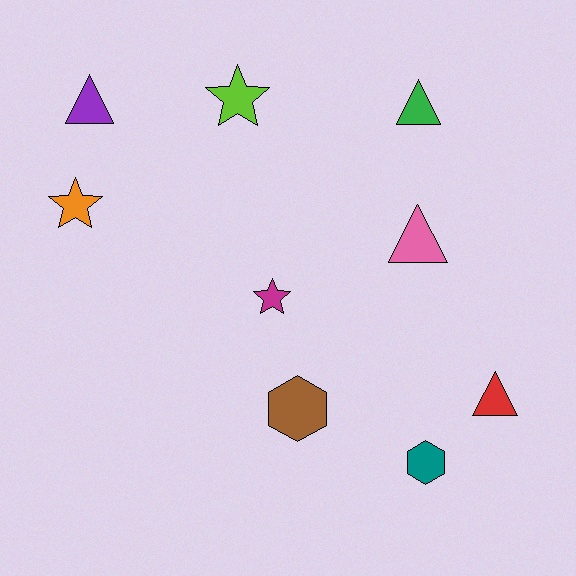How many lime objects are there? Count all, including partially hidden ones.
There is 1 lime object.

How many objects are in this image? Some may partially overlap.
There are 9 objects.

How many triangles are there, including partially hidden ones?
There are 4 triangles.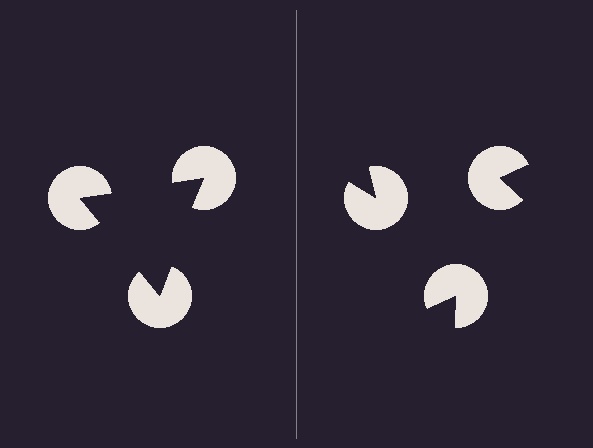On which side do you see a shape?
An illusory triangle appears on the left side. On the right side the wedge cuts are rotated, so no coherent shape forms.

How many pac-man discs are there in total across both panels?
6 — 3 on each side.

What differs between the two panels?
The pac-man discs are positioned identically on both sides; only the wedge orientations differ. On the left they align to a triangle; on the right they are misaligned.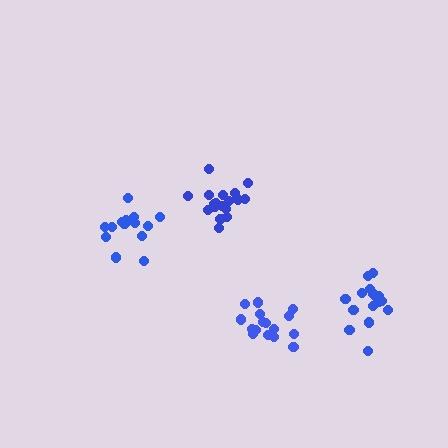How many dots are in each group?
Group 1: 17 dots, Group 2: 17 dots, Group 3: 19 dots, Group 4: 14 dots (67 total).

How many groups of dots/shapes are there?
There are 4 groups.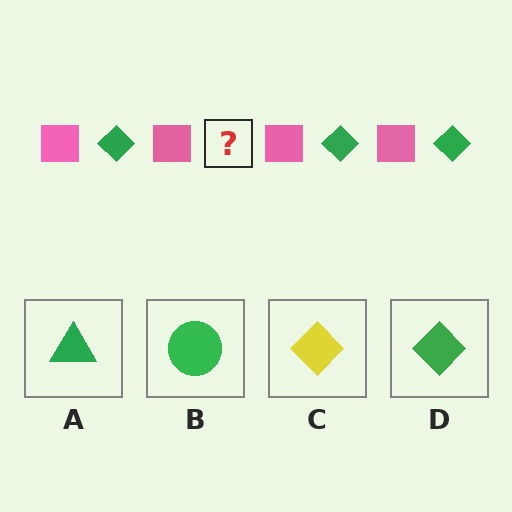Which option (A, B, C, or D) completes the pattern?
D.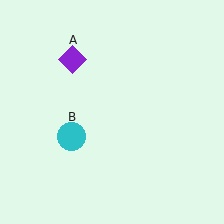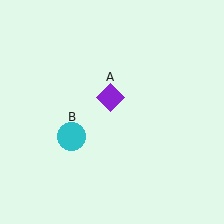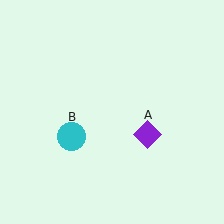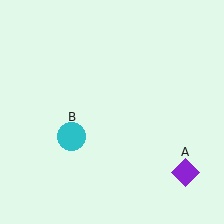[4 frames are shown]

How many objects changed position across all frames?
1 object changed position: purple diamond (object A).